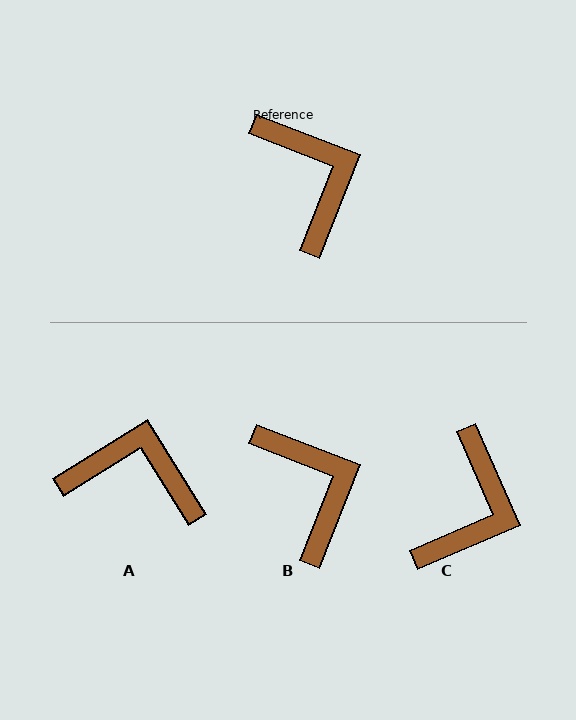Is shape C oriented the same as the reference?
No, it is off by about 45 degrees.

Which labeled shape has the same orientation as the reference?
B.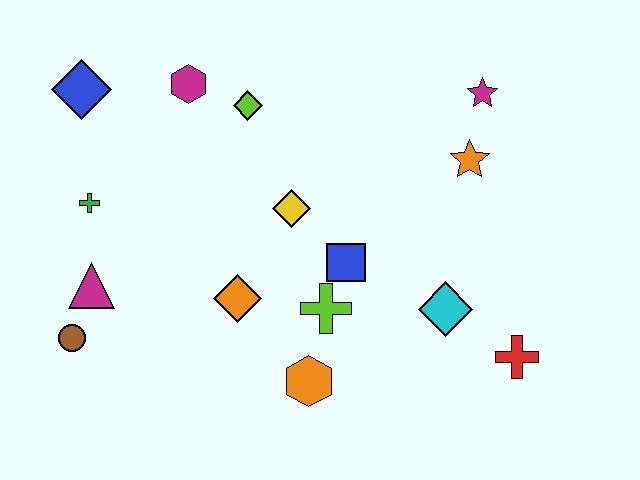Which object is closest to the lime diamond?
The magenta hexagon is closest to the lime diamond.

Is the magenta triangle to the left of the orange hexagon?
Yes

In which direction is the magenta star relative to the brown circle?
The magenta star is to the right of the brown circle.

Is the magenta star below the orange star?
No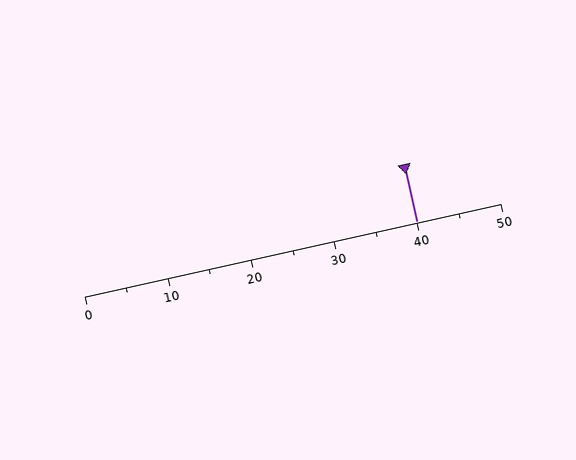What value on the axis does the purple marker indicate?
The marker indicates approximately 40.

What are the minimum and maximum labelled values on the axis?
The axis runs from 0 to 50.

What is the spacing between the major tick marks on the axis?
The major ticks are spaced 10 apart.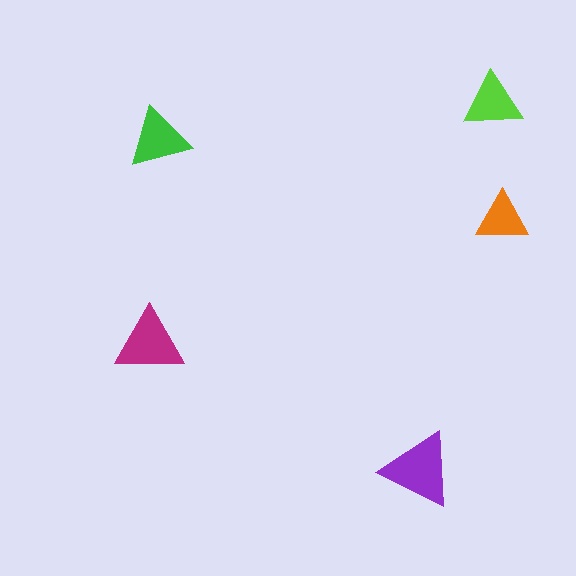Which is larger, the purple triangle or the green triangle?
The purple one.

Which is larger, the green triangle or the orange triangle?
The green one.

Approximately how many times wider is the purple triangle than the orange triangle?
About 1.5 times wider.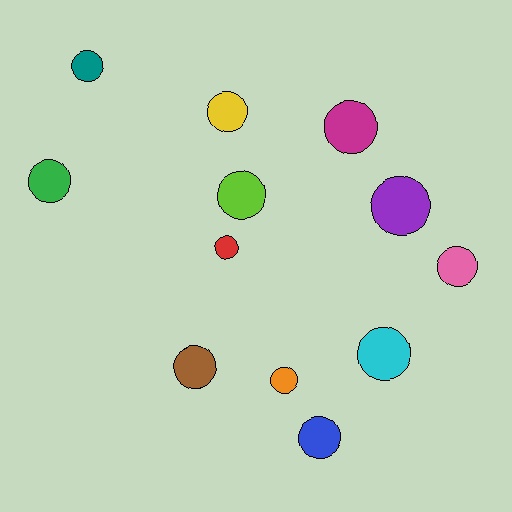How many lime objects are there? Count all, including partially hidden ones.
There is 1 lime object.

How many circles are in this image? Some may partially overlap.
There are 12 circles.